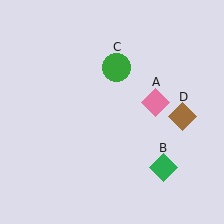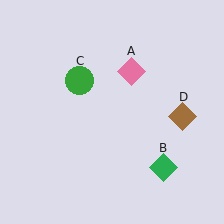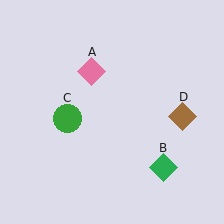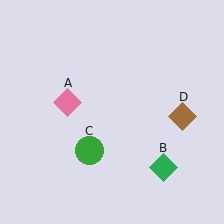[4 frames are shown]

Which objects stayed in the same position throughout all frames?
Green diamond (object B) and brown diamond (object D) remained stationary.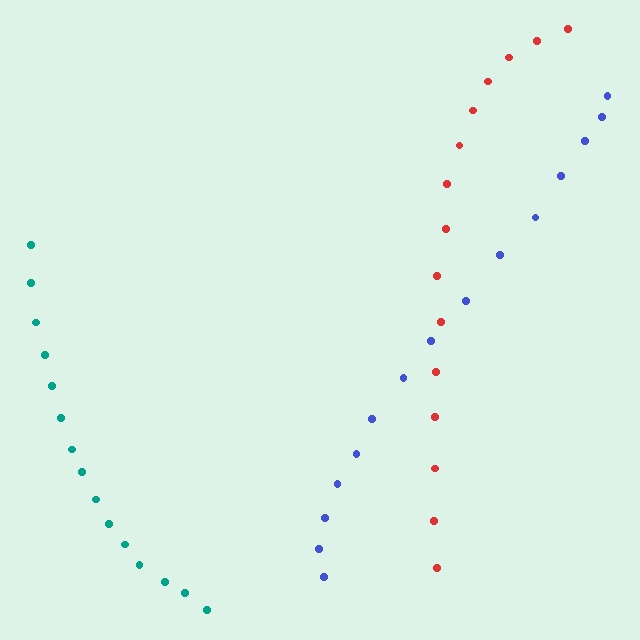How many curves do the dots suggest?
There are 3 distinct paths.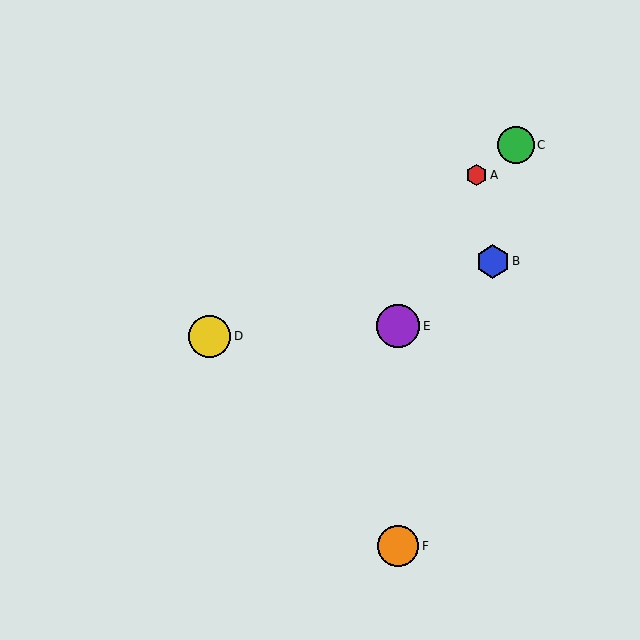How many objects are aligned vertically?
2 objects (E, F) are aligned vertically.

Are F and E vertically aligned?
Yes, both are at x≈398.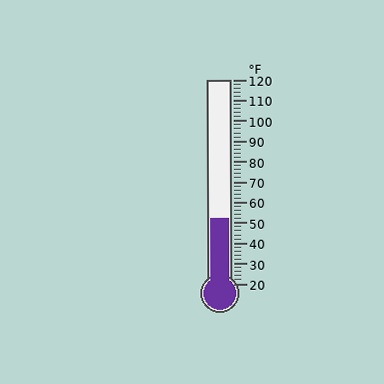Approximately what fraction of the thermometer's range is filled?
The thermometer is filled to approximately 30% of its range.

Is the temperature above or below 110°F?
The temperature is below 110°F.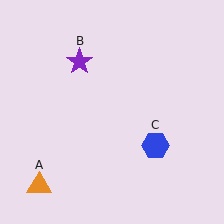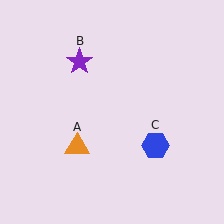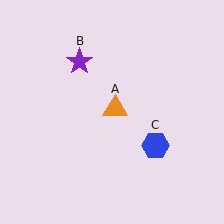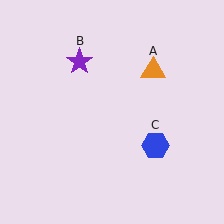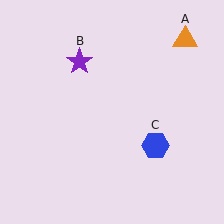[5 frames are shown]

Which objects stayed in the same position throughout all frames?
Purple star (object B) and blue hexagon (object C) remained stationary.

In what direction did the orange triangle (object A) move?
The orange triangle (object A) moved up and to the right.